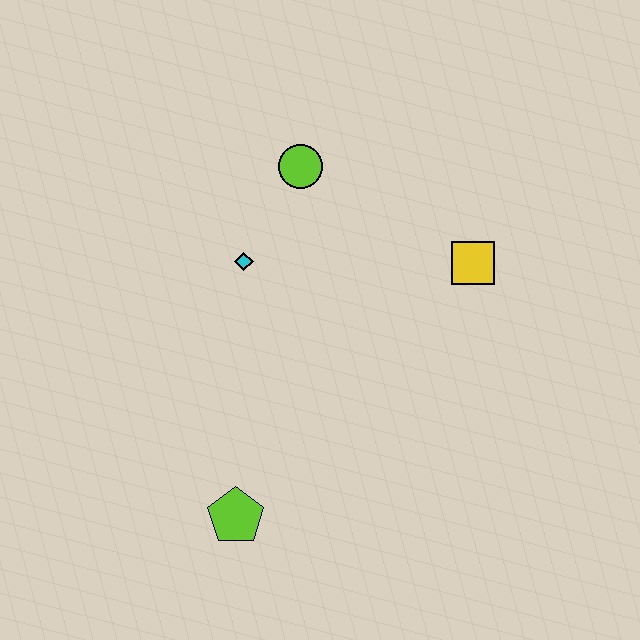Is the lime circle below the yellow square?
No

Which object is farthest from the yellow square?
The lime pentagon is farthest from the yellow square.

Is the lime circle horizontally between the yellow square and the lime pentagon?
Yes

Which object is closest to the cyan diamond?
The lime circle is closest to the cyan diamond.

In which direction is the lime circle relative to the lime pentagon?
The lime circle is above the lime pentagon.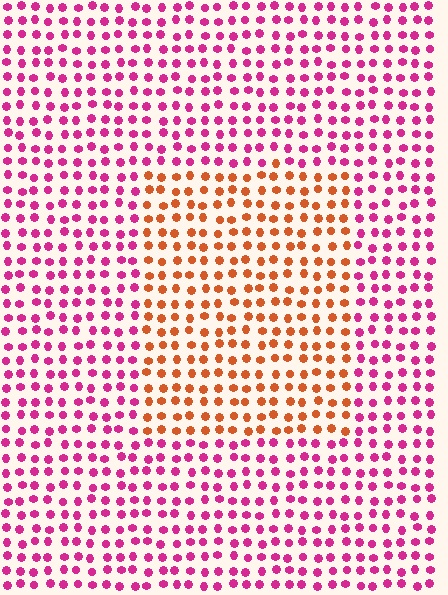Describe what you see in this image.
The image is filled with small magenta elements in a uniform arrangement. A rectangle-shaped region is visible where the elements are tinted to a slightly different hue, forming a subtle color boundary.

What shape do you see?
I see a rectangle.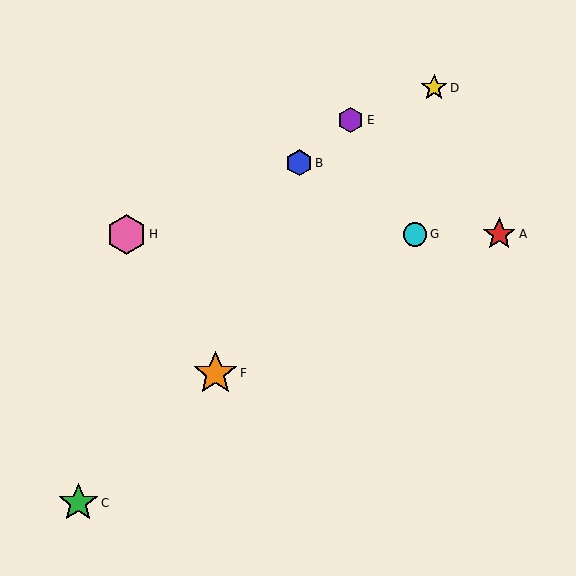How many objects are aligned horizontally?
3 objects (A, G, H) are aligned horizontally.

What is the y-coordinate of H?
Object H is at y≈234.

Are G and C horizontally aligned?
No, G is at y≈234 and C is at y≈503.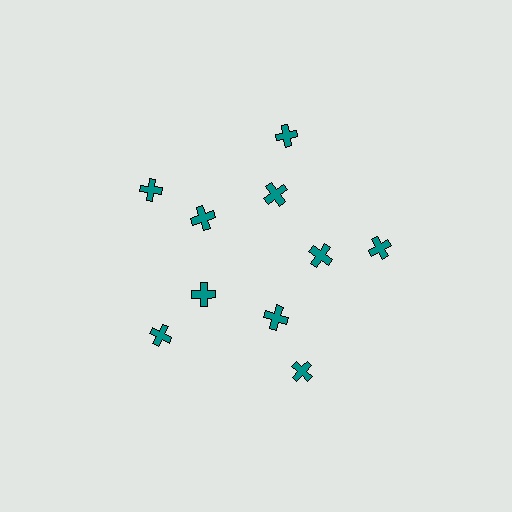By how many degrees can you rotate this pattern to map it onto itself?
The pattern maps onto itself every 72 degrees of rotation.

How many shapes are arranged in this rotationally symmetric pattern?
There are 10 shapes, arranged in 5 groups of 2.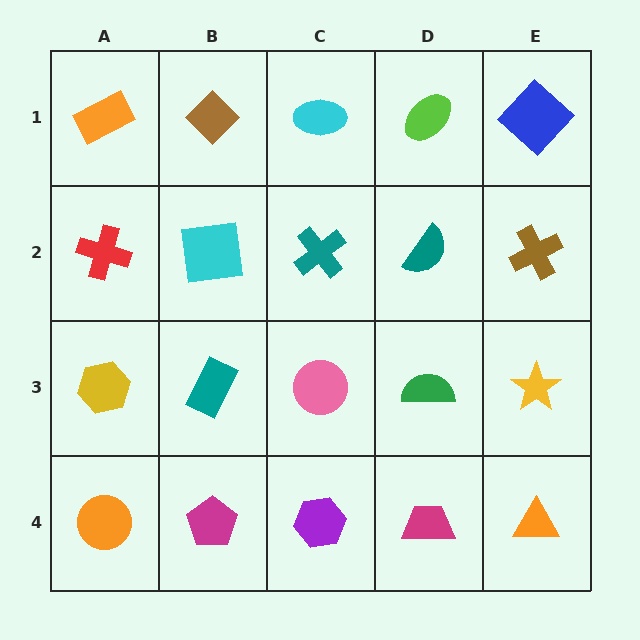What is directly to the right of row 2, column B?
A teal cross.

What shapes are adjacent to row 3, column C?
A teal cross (row 2, column C), a purple hexagon (row 4, column C), a teal rectangle (row 3, column B), a green semicircle (row 3, column D).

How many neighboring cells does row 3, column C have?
4.